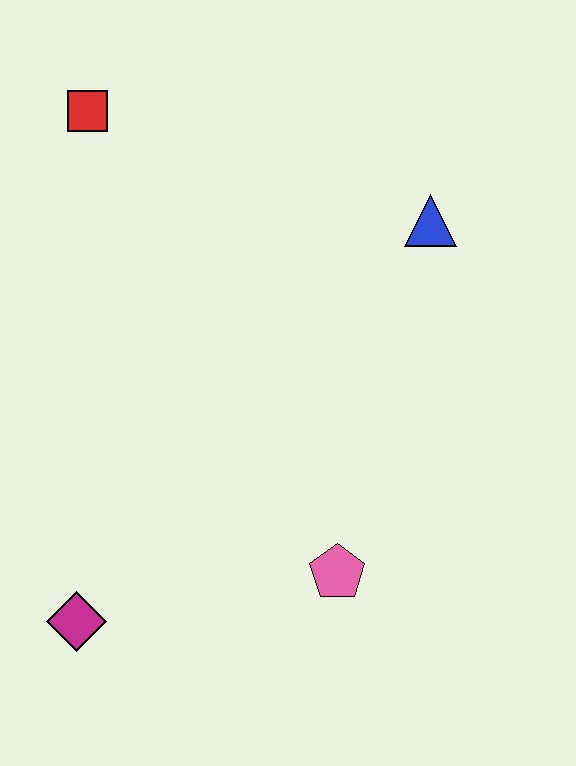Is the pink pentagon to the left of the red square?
No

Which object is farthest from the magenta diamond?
The blue triangle is farthest from the magenta diamond.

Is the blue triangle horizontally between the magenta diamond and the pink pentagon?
No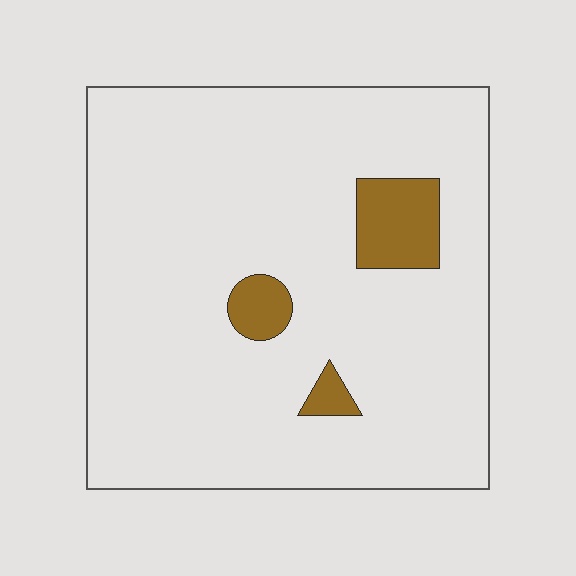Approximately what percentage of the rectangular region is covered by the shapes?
Approximately 10%.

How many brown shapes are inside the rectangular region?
3.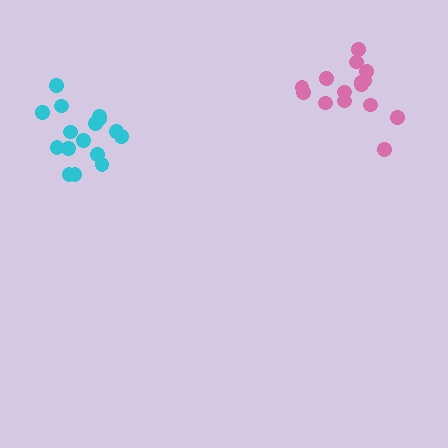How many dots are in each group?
Group 1: 16 dots, Group 2: 15 dots (31 total).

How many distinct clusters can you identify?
There are 2 distinct clusters.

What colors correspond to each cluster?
The clusters are colored: cyan, pink.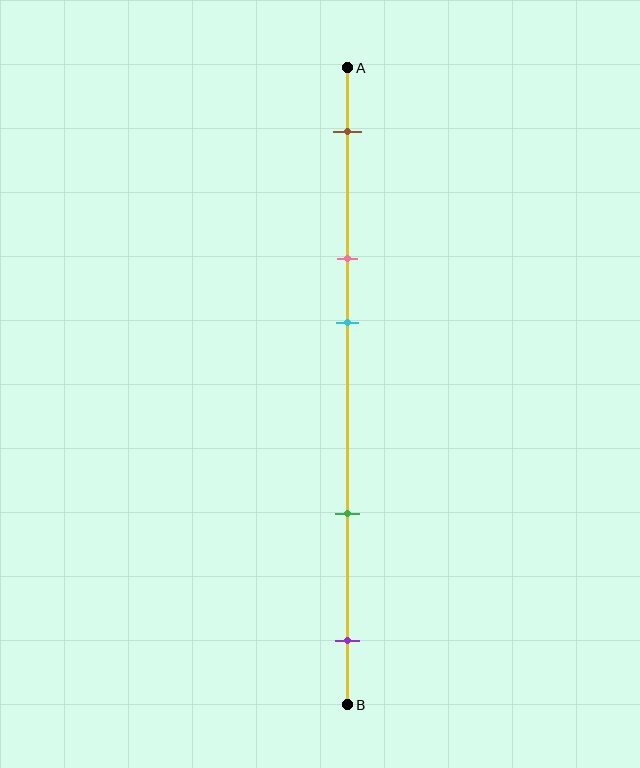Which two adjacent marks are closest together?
The pink and cyan marks are the closest adjacent pair.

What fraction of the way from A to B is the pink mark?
The pink mark is approximately 30% (0.3) of the way from A to B.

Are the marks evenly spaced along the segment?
No, the marks are not evenly spaced.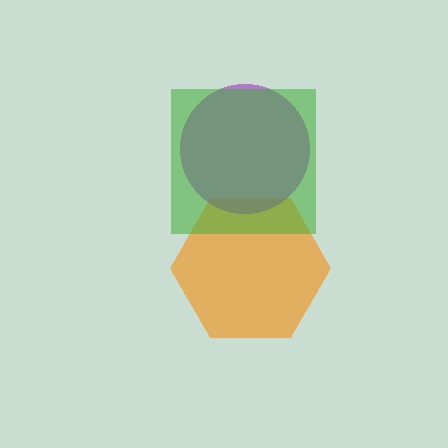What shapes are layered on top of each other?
The layered shapes are: an orange hexagon, a purple circle, a green square.